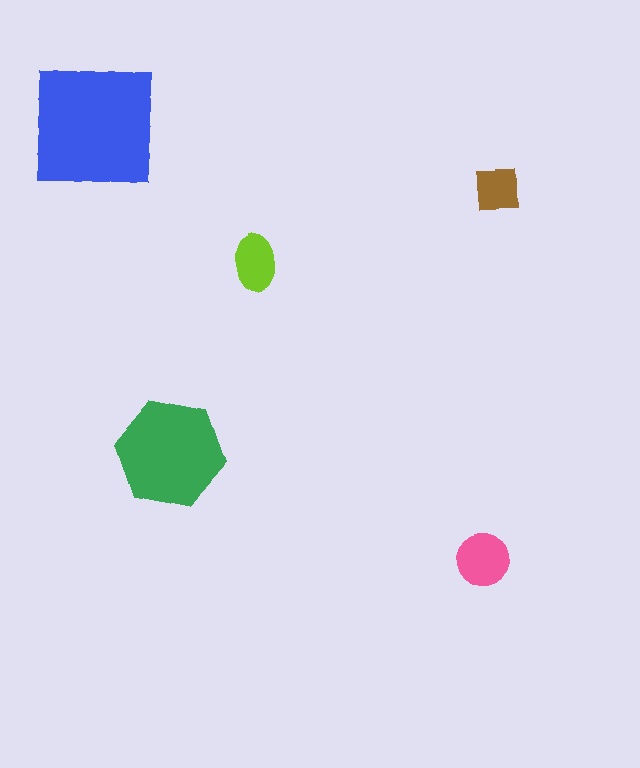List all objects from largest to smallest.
The blue square, the green hexagon, the pink circle, the lime ellipse, the brown square.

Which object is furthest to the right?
The brown square is rightmost.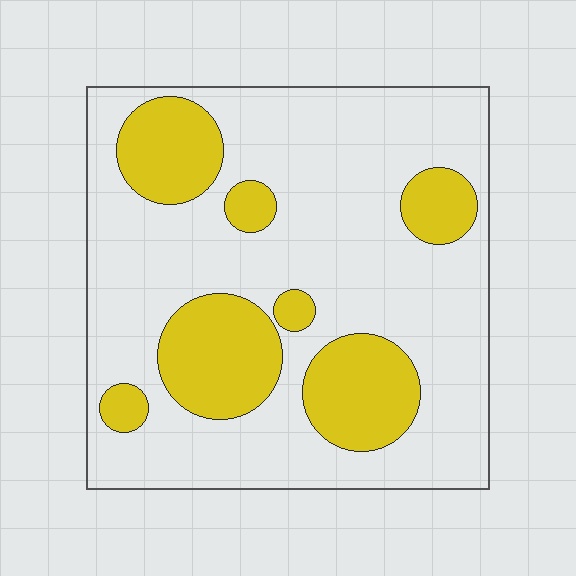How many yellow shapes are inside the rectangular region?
7.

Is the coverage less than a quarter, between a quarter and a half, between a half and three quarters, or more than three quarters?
Between a quarter and a half.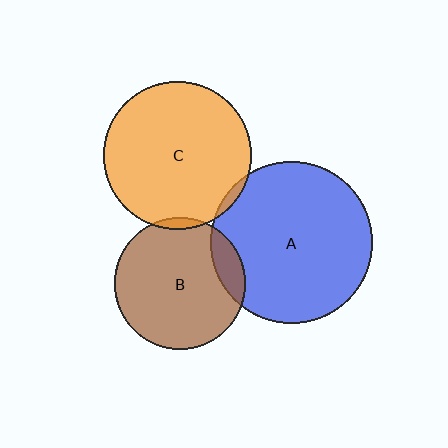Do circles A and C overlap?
Yes.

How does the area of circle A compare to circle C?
Approximately 1.2 times.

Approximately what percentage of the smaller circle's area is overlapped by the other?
Approximately 5%.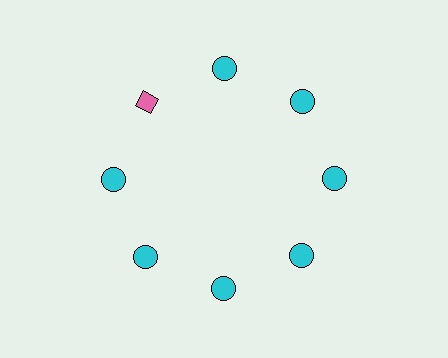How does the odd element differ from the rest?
It differs in both color (pink instead of cyan) and shape (diamond instead of circle).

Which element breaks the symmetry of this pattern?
The pink diamond at roughly the 10 o'clock position breaks the symmetry. All other shapes are cyan circles.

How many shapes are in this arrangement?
There are 8 shapes arranged in a ring pattern.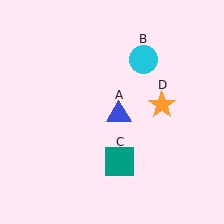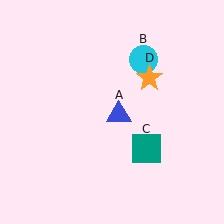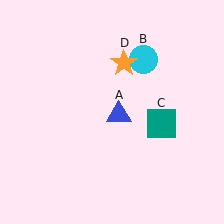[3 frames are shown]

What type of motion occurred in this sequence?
The teal square (object C), orange star (object D) rotated counterclockwise around the center of the scene.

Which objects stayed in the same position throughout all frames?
Blue triangle (object A) and cyan circle (object B) remained stationary.